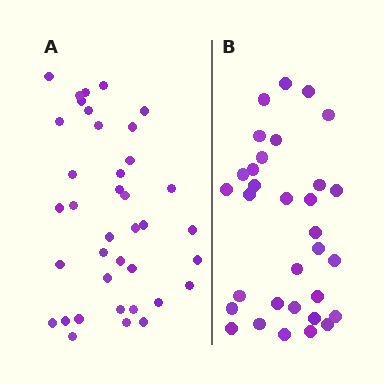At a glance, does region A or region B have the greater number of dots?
Region A (the left region) has more dots.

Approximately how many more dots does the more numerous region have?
Region A has about 6 more dots than region B.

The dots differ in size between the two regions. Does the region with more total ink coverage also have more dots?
No. Region B has more total ink coverage because its dots are larger, but region A actually contains more individual dots. Total area can be misleading — the number of items is what matters here.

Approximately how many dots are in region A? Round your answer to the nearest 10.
About 40 dots. (The exact count is 38, which rounds to 40.)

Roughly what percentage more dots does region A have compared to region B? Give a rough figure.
About 20% more.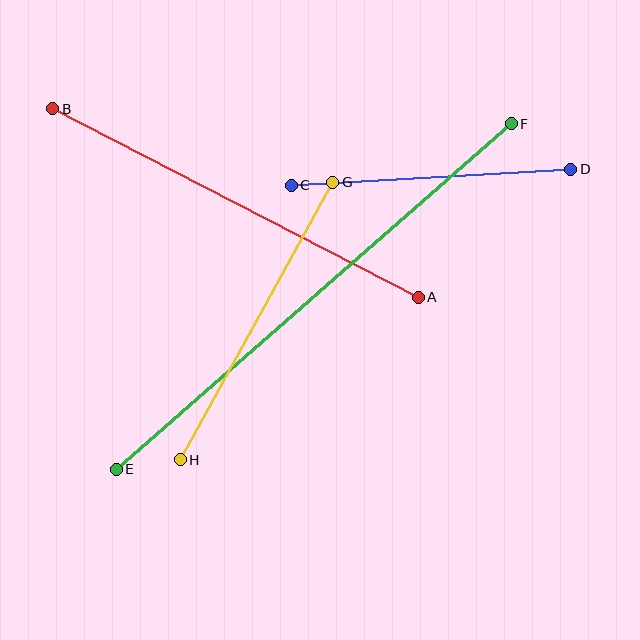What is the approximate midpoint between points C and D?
The midpoint is at approximately (431, 177) pixels.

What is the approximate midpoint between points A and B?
The midpoint is at approximately (236, 203) pixels.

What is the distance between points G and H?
The distance is approximately 317 pixels.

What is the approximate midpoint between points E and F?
The midpoint is at approximately (314, 297) pixels.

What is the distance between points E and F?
The distance is approximately 525 pixels.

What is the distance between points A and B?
The distance is approximately 411 pixels.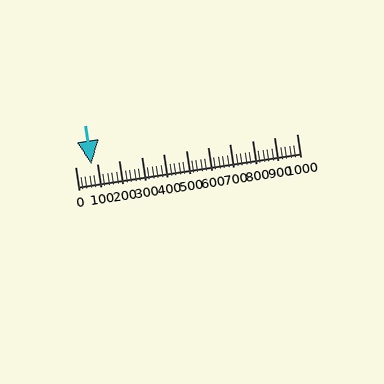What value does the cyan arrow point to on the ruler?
The cyan arrow points to approximately 74.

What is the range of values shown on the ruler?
The ruler shows values from 0 to 1000.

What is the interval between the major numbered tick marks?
The major tick marks are spaced 100 units apart.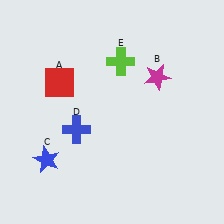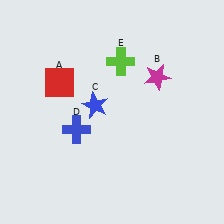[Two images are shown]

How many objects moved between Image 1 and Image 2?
1 object moved between the two images.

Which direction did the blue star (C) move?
The blue star (C) moved up.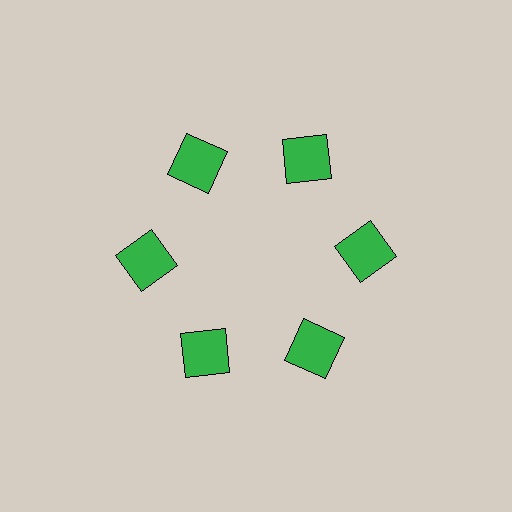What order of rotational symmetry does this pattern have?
This pattern has 6-fold rotational symmetry.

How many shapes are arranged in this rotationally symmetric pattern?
There are 6 shapes, arranged in 6 groups of 1.